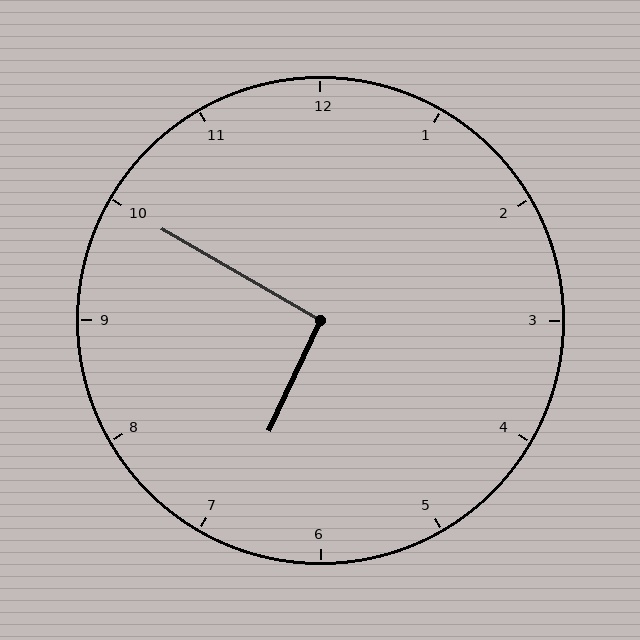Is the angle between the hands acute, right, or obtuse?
It is right.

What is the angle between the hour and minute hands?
Approximately 95 degrees.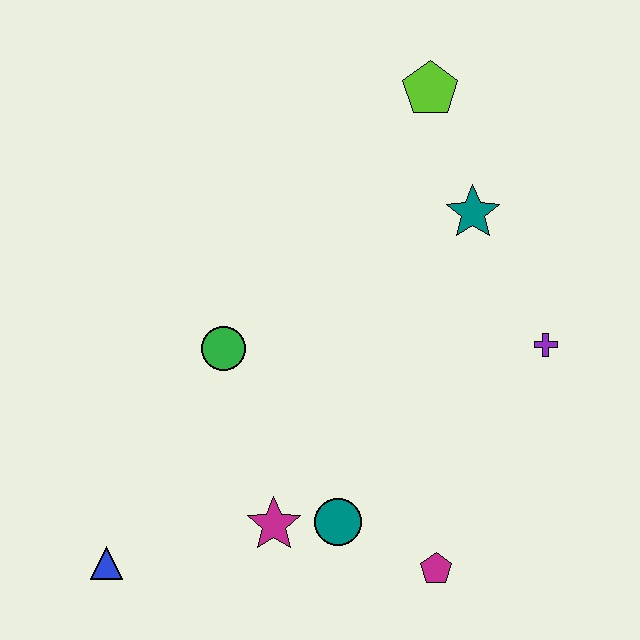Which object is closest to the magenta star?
The teal circle is closest to the magenta star.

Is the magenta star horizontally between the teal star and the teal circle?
No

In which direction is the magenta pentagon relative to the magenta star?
The magenta pentagon is to the right of the magenta star.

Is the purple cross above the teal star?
No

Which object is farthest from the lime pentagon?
The blue triangle is farthest from the lime pentagon.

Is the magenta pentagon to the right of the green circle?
Yes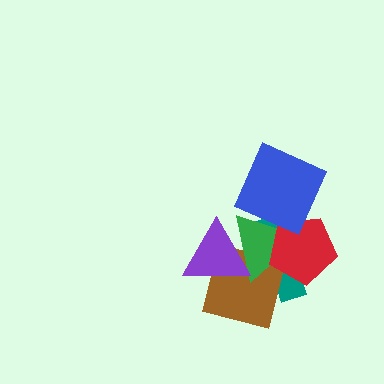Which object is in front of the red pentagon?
The blue diamond is in front of the red pentagon.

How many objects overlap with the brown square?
4 objects overlap with the brown square.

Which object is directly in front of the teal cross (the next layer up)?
The brown square is directly in front of the teal cross.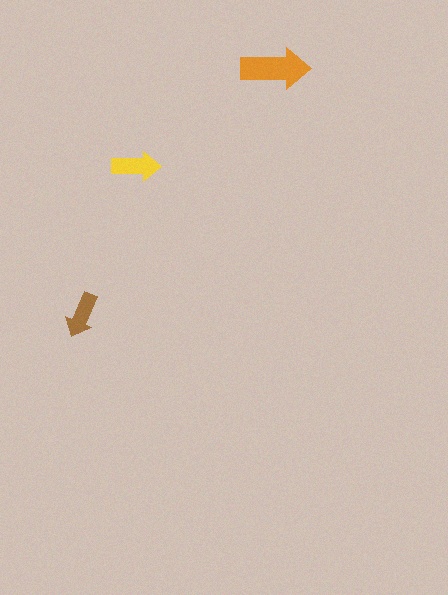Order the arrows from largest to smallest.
the orange one, the yellow one, the brown one.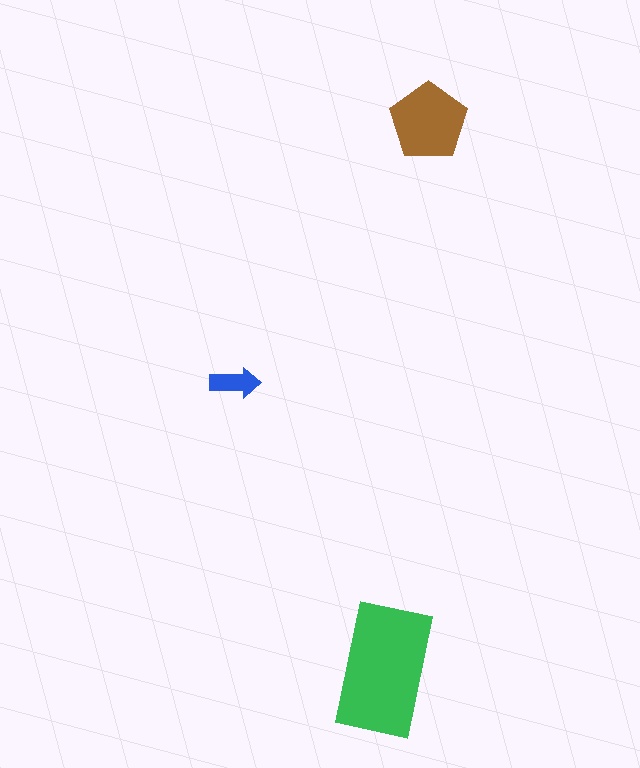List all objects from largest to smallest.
The green rectangle, the brown pentagon, the blue arrow.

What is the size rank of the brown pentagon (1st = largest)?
2nd.